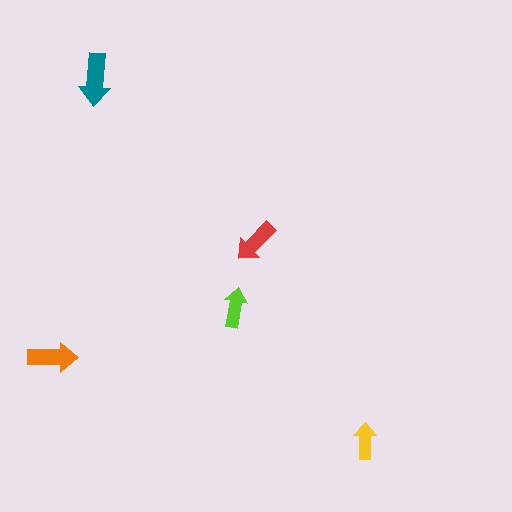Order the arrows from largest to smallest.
the teal one, the orange one, the red one, the lime one, the yellow one.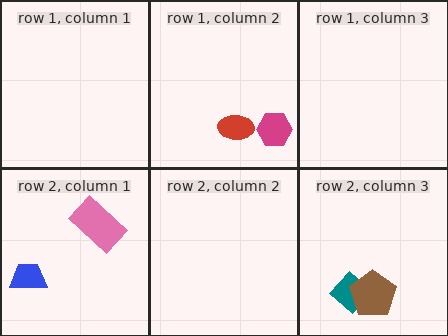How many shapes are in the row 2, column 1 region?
2.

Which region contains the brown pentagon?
The row 2, column 3 region.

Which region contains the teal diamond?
The row 2, column 3 region.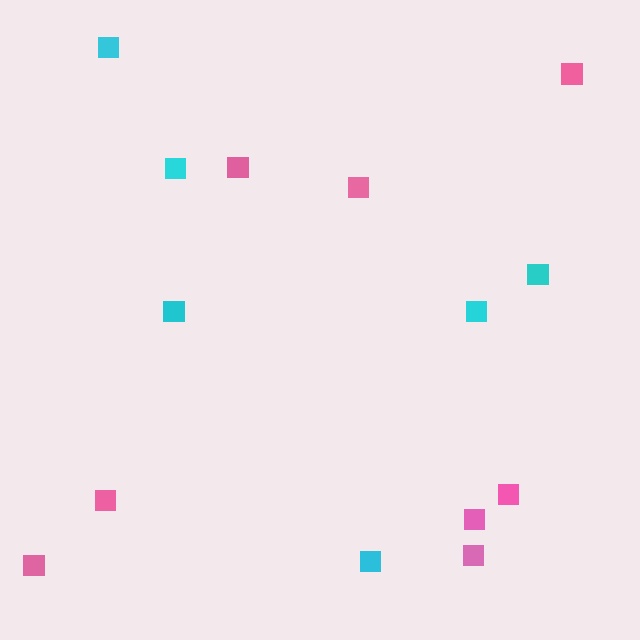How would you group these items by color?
There are 2 groups: one group of pink squares (8) and one group of cyan squares (6).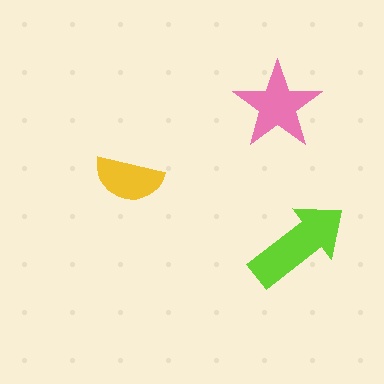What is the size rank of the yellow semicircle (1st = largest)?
3rd.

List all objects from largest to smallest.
The lime arrow, the pink star, the yellow semicircle.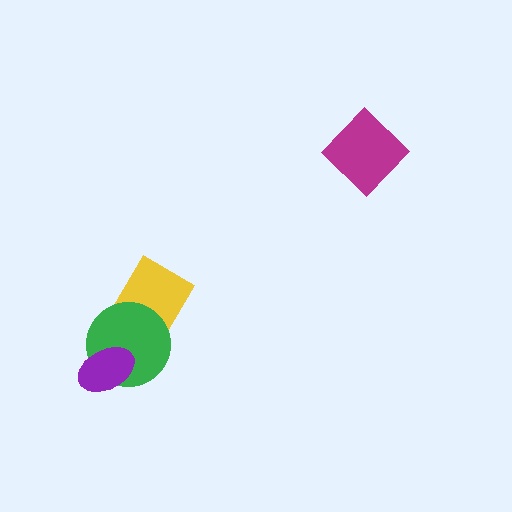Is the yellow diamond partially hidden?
Yes, it is partially covered by another shape.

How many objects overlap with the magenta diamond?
0 objects overlap with the magenta diamond.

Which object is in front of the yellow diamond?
The green circle is in front of the yellow diamond.